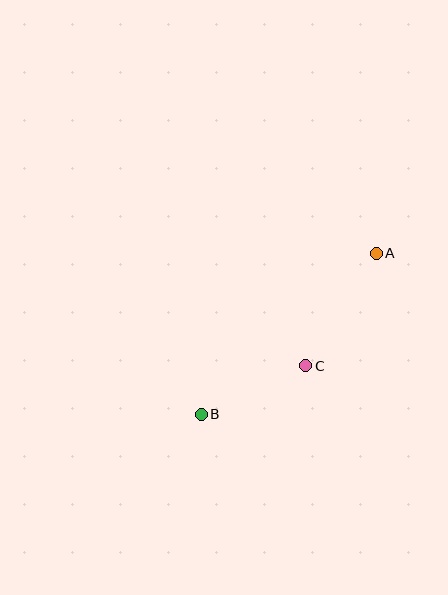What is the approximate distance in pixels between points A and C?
The distance between A and C is approximately 133 pixels.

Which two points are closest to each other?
Points B and C are closest to each other.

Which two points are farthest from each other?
Points A and B are farthest from each other.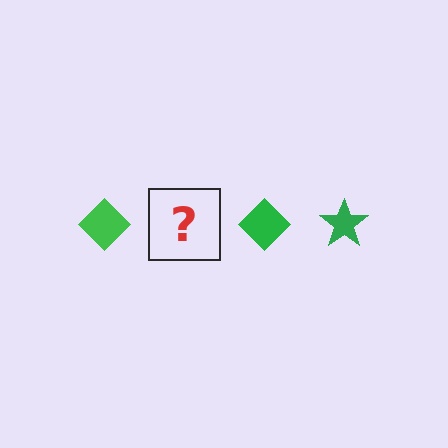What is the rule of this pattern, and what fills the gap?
The rule is that the pattern cycles through diamond, star shapes in green. The gap should be filled with a green star.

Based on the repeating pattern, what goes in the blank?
The blank should be a green star.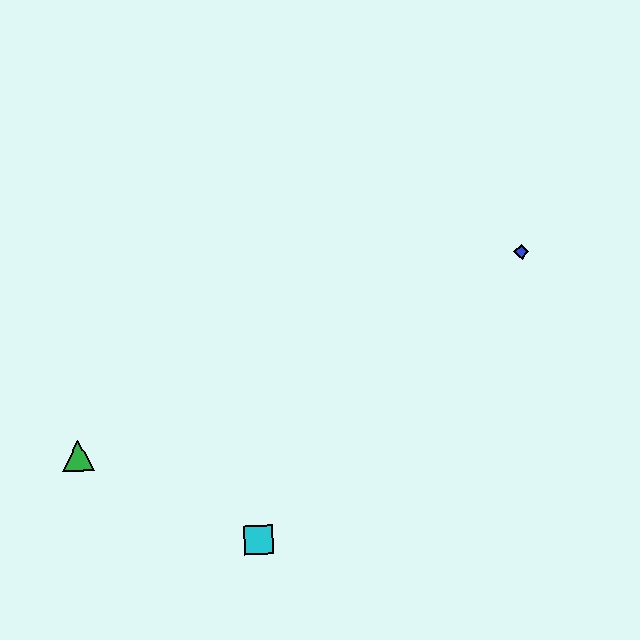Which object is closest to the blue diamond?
The cyan square is closest to the blue diamond.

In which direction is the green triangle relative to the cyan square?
The green triangle is to the left of the cyan square.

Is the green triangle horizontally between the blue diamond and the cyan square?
No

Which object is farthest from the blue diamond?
The green triangle is farthest from the blue diamond.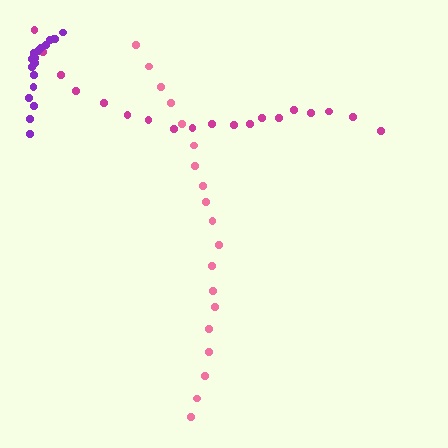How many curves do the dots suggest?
There are 3 distinct paths.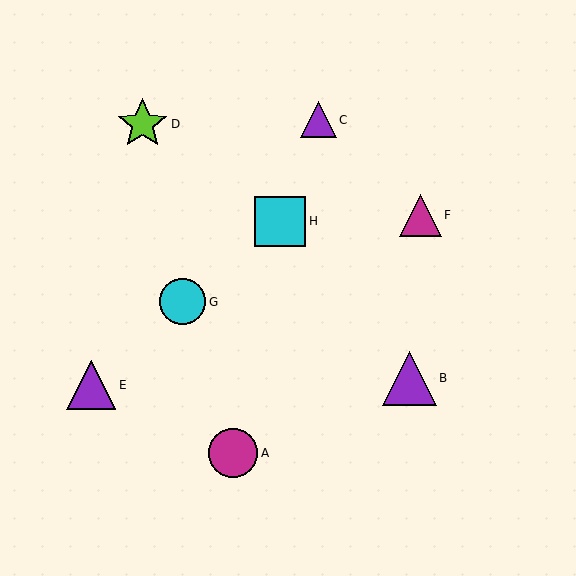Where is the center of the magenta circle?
The center of the magenta circle is at (233, 453).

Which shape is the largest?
The purple triangle (labeled B) is the largest.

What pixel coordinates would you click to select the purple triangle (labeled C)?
Click at (318, 120) to select the purple triangle C.